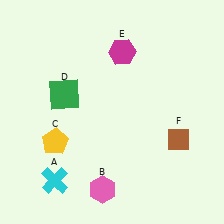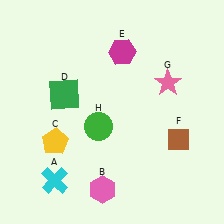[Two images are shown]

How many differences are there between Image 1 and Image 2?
There are 2 differences between the two images.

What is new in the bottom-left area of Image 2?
A green circle (H) was added in the bottom-left area of Image 2.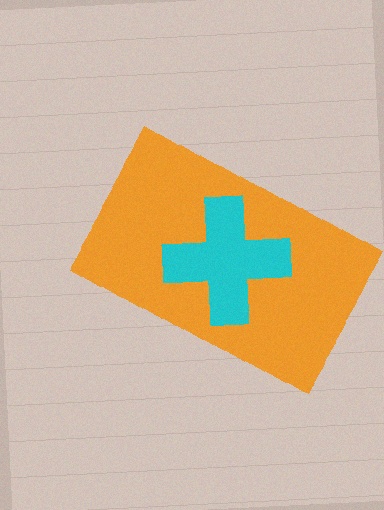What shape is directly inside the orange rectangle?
The cyan cross.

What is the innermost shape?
The cyan cross.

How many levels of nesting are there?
2.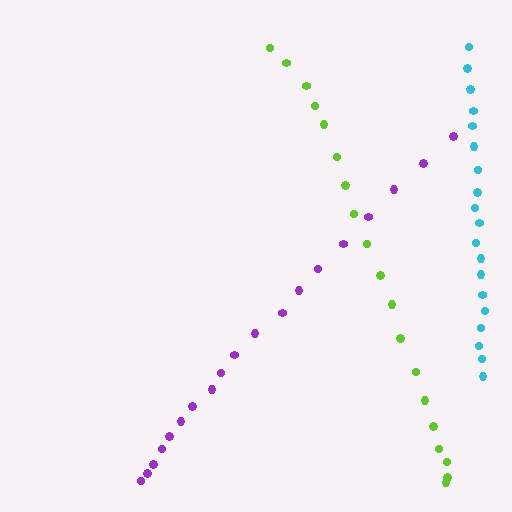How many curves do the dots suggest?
There are 3 distinct paths.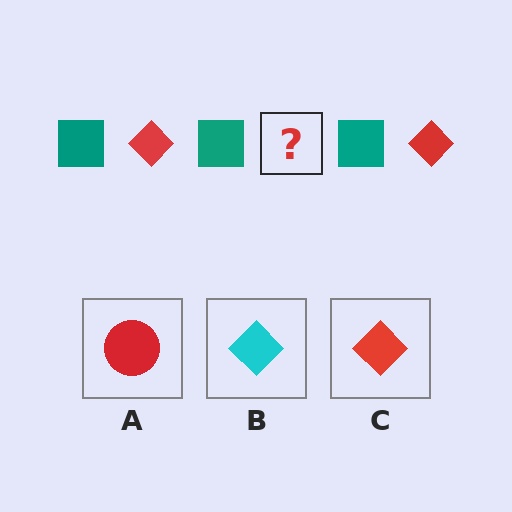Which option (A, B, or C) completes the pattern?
C.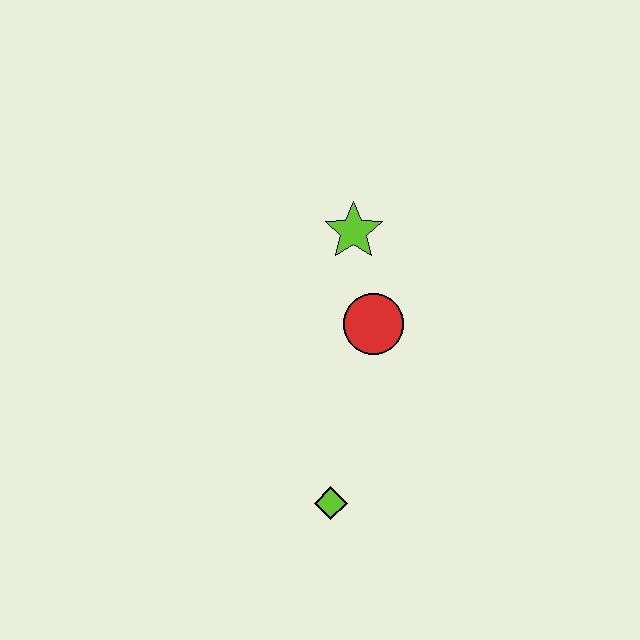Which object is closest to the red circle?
The lime star is closest to the red circle.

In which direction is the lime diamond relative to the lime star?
The lime diamond is below the lime star.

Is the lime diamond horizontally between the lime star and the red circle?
No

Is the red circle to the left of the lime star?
No